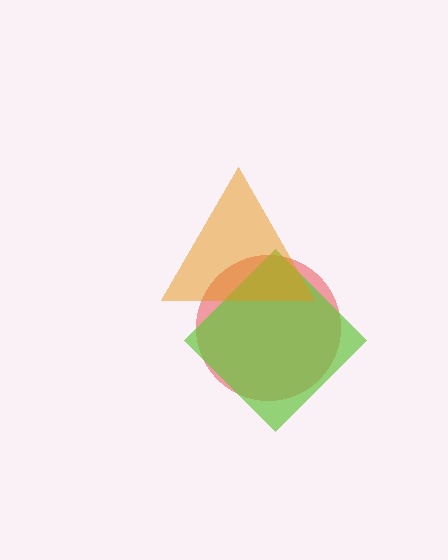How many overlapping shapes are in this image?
There are 3 overlapping shapes in the image.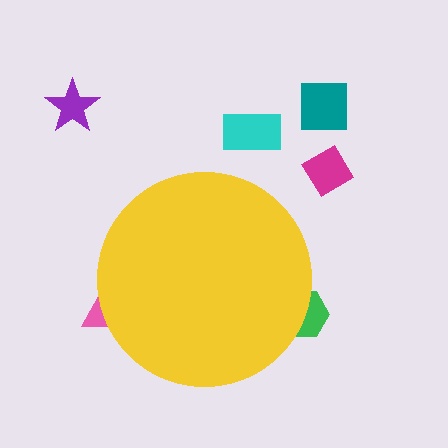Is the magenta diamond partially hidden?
No, the magenta diamond is fully visible.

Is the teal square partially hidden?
No, the teal square is fully visible.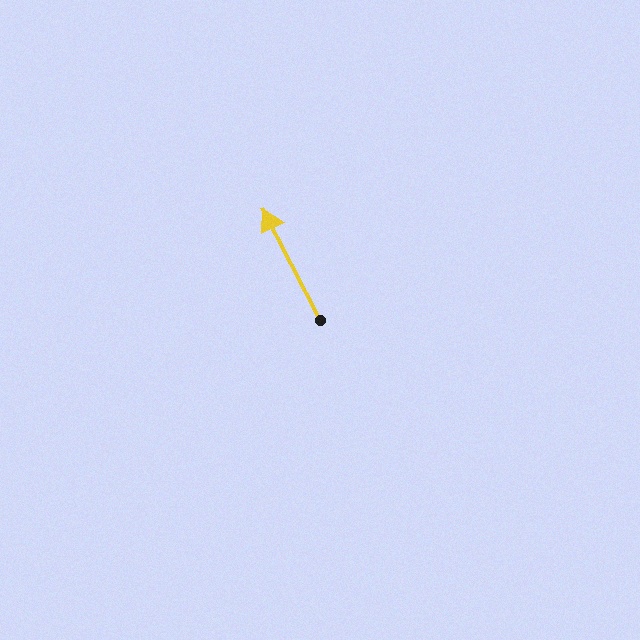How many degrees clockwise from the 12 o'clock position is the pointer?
Approximately 333 degrees.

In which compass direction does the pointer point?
Northwest.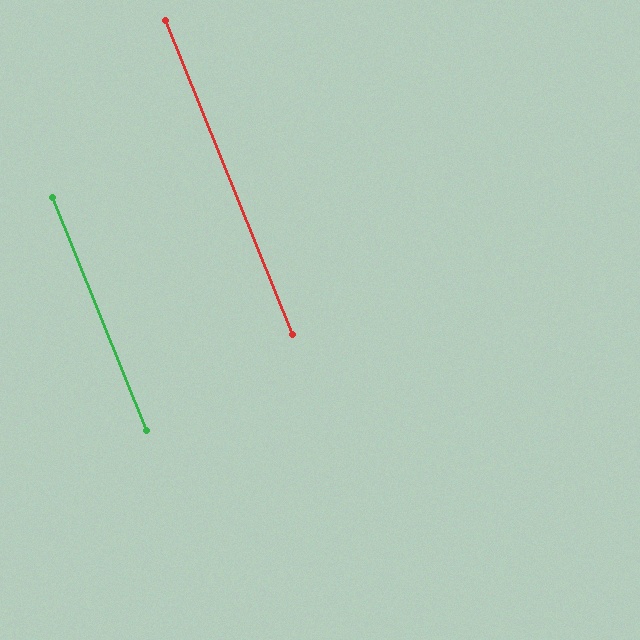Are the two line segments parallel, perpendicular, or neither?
Parallel — their directions differ by only 0.2°.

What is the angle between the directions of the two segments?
Approximately 0 degrees.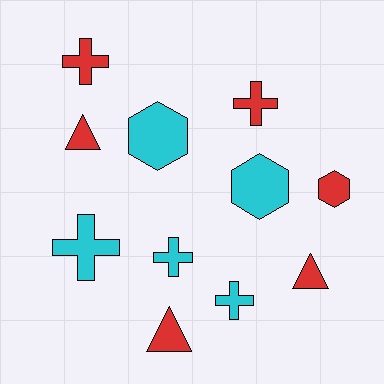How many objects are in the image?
There are 11 objects.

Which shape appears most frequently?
Cross, with 5 objects.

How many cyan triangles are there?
There are no cyan triangles.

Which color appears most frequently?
Red, with 6 objects.